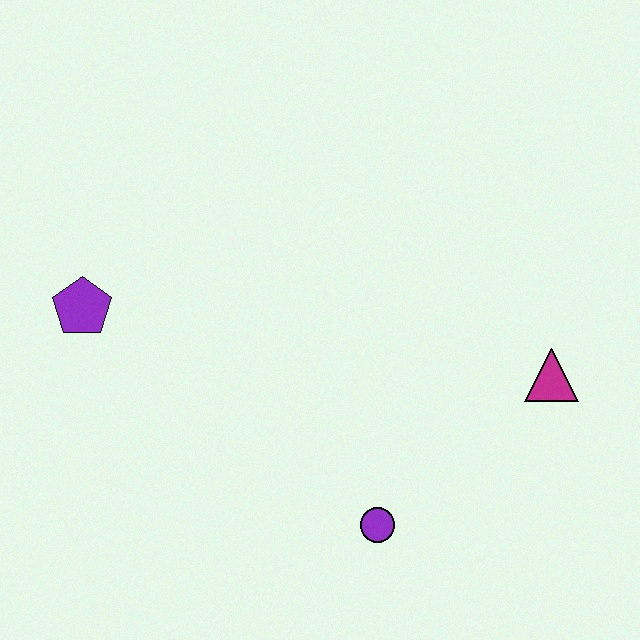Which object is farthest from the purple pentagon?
The magenta triangle is farthest from the purple pentagon.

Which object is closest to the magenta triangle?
The purple circle is closest to the magenta triangle.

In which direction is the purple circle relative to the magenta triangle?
The purple circle is to the left of the magenta triangle.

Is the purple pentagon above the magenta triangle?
Yes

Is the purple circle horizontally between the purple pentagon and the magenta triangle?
Yes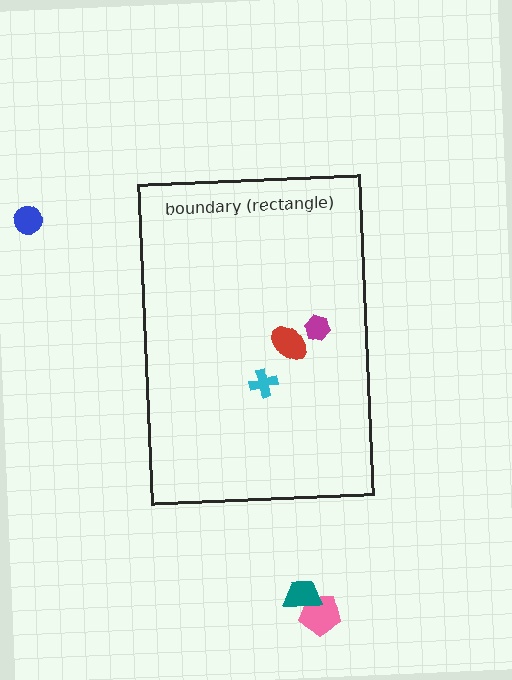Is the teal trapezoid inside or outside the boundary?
Outside.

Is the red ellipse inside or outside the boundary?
Inside.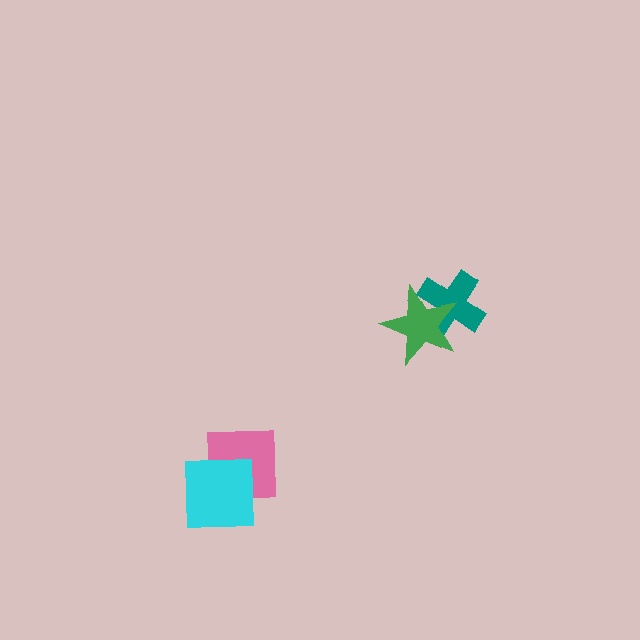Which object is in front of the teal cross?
The green star is in front of the teal cross.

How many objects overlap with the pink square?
1 object overlaps with the pink square.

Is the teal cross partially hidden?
Yes, it is partially covered by another shape.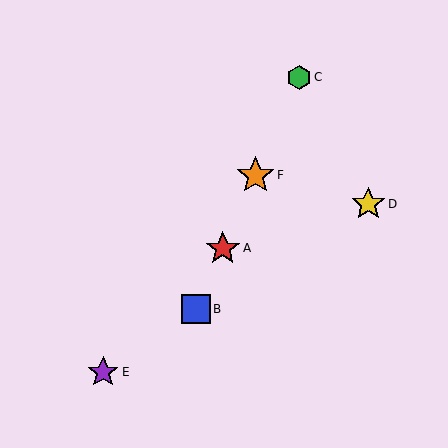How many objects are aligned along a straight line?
4 objects (A, B, C, F) are aligned along a straight line.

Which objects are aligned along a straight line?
Objects A, B, C, F are aligned along a straight line.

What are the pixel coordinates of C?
Object C is at (299, 77).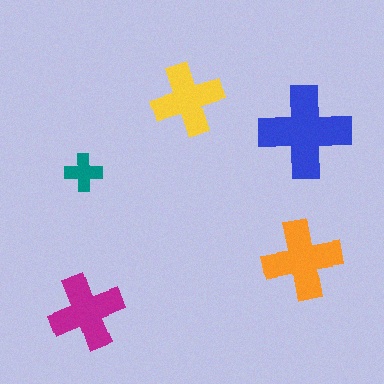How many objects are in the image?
There are 5 objects in the image.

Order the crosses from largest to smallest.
the blue one, the orange one, the magenta one, the yellow one, the teal one.